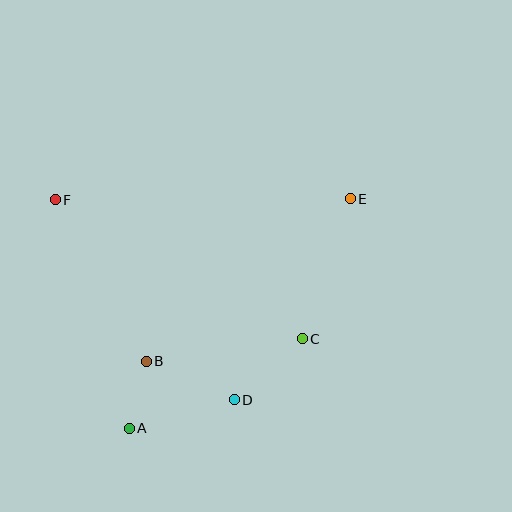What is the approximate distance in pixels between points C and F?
The distance between C and F is approximately 283 pixels.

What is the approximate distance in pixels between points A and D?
The distance between A and D is approximately 109 pixels.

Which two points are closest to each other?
Points A and B are closest to each other.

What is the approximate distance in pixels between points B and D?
The distance between B and D is approximately 96 pixels.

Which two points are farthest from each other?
Points A and E are farthest from each other.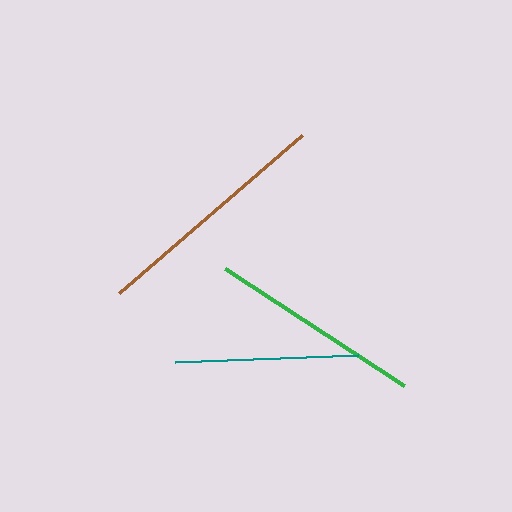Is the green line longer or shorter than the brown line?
The brown line is longer than the green line.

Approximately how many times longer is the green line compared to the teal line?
The green line is approximately 1.2 times the length of the teal line.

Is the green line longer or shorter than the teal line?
The green line is longer than the teal line.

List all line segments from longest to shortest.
From longest to shortest: brown, green, teal.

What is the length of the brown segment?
The brown segment is approximately 242 pixels long.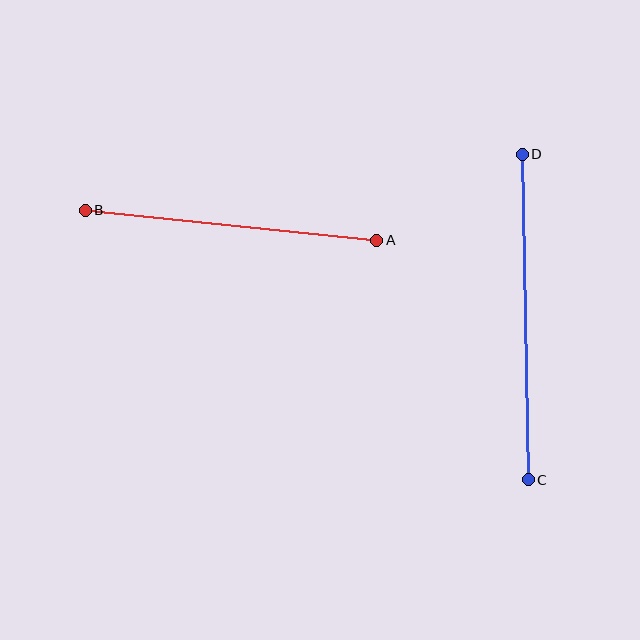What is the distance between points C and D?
The distance is approximately 325 pixels.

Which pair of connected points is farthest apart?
Points C and D are farthest apart.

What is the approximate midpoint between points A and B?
The midpoint is at approximately (231, 225) pixels.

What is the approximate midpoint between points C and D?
The midpoint is at approximately (525, 317) pixels.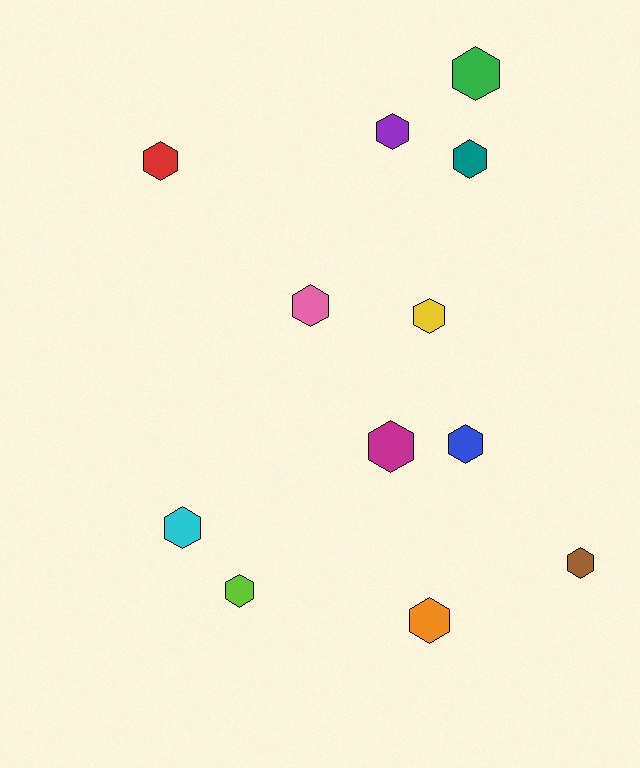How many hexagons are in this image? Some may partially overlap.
There are 12 hexagons.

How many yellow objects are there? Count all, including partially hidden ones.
There is 1 yellow object.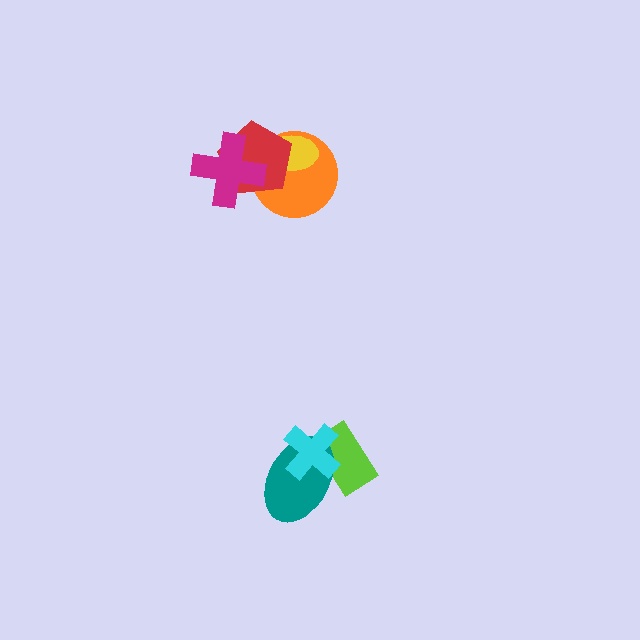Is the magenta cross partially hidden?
No, no other shape covers it.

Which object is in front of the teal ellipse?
The cyan cross is in front of the teal ellipse.